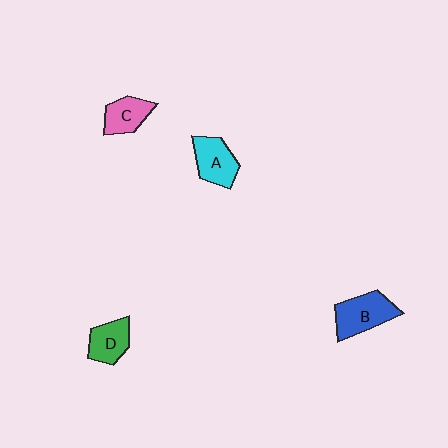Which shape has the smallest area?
Shape C (pink).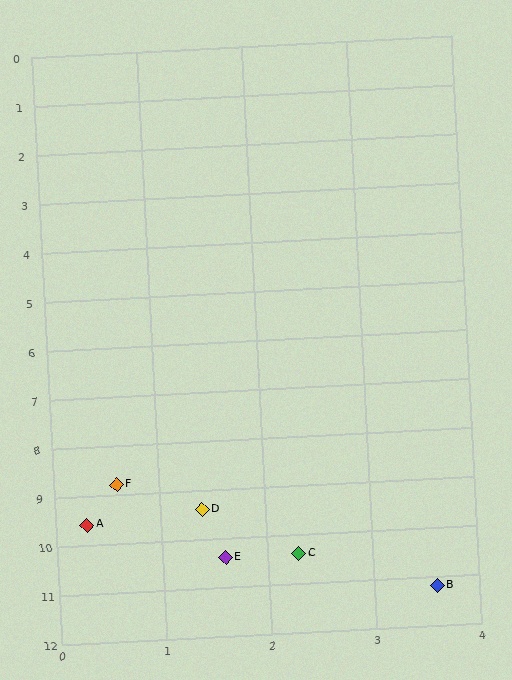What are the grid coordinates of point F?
Point F is at approximately (0.6, 8.8).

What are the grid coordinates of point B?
Point B is at approximately (3.6, 11.2).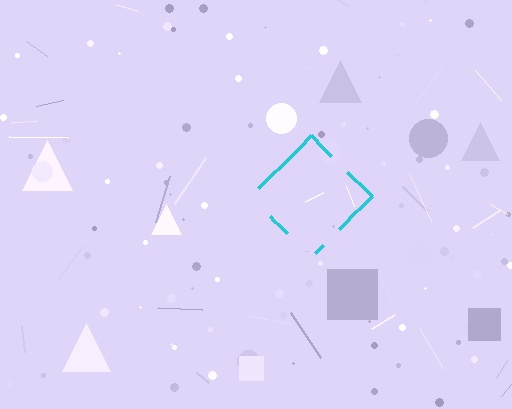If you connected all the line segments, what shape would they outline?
They would outline a diamond.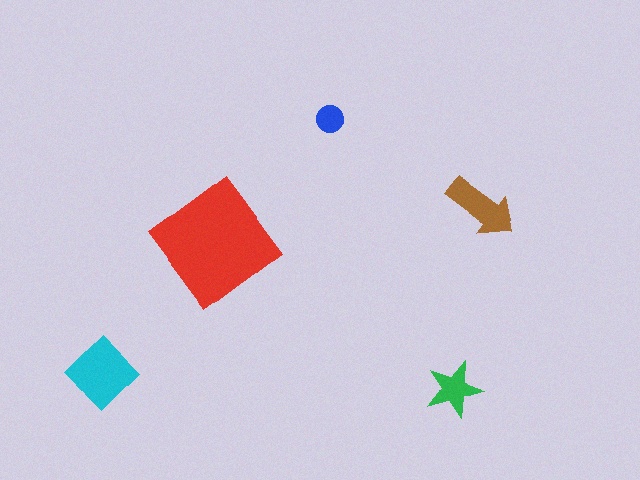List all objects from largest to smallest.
The red diamond, the cyan diamond, the brown arrow, the green star, the blue circle.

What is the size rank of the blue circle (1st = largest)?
5th.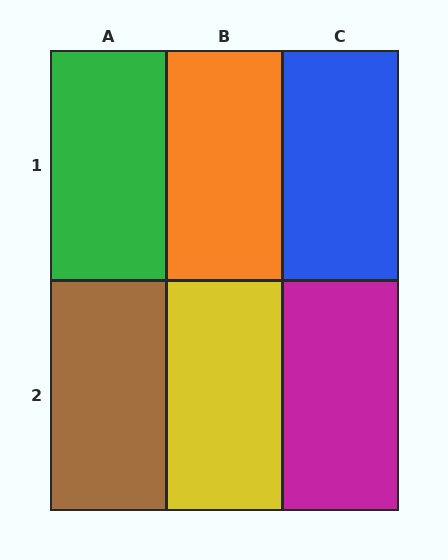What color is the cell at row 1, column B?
Orange.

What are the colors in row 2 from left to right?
Brown, yellow, magenta.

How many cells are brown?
1 cell is brown.